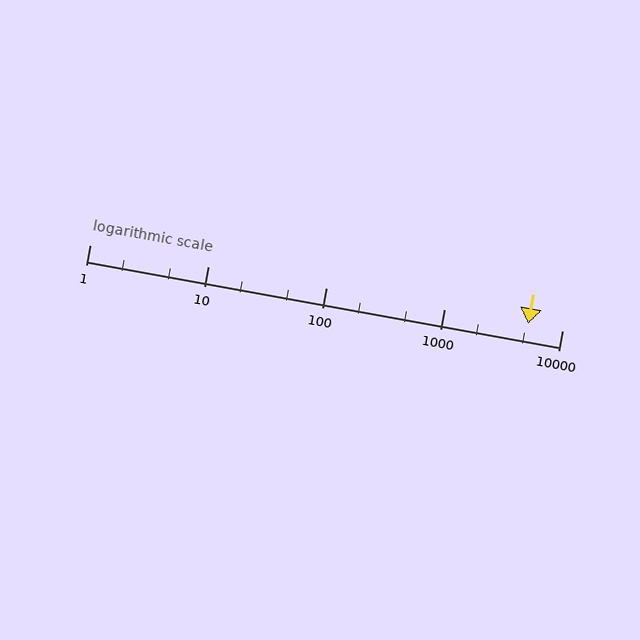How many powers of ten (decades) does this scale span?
The scale spans 4 decades, from 1 to 10000.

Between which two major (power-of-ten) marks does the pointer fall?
The pointer is between 1000 and 10000.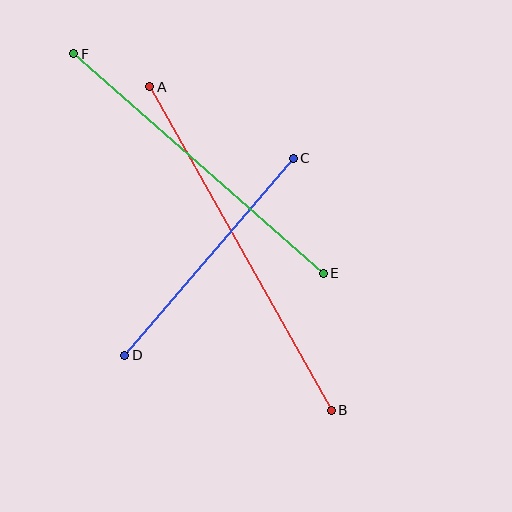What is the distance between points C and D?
The distance is approximately 259 pixels.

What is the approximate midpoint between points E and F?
The midpoint is at approximately (199, 163) pixels.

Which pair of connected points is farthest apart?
Points A and B are farthest apart.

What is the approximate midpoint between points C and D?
The midpoint is at approximately (209, 257) pixels.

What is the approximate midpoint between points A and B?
The midpoint is at approximately (241, 249) pixels.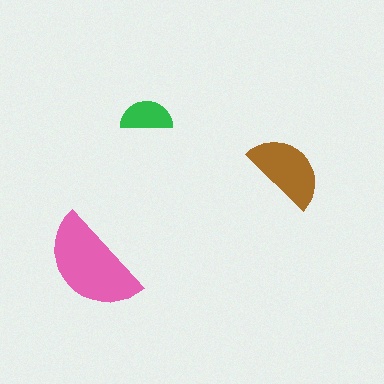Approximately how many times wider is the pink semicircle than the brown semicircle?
About 1.5 times wider.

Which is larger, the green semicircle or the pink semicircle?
The pink one.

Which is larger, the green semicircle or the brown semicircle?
The brown one.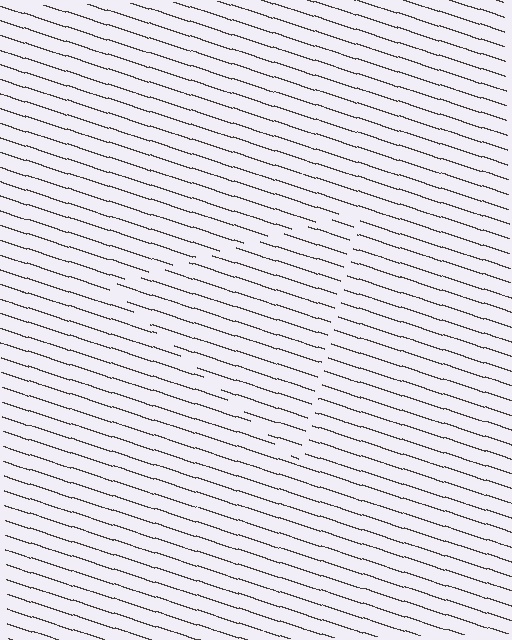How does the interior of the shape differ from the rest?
The interior of the shape contains the same grating, shifted by half a period — the contour is defined by the phase discontinuity where line-ends from the inner and outer gratings abut.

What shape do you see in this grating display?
An illusory triangle. The interior of the shape contains the same grating, shifted by half a period — the contour is defined by the phase discontinuity where line-ends from the inner and outer gratings abut.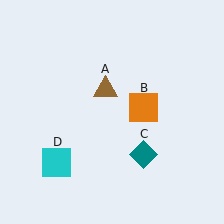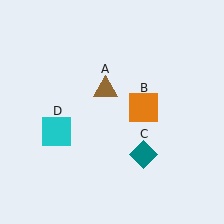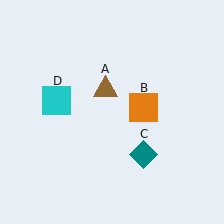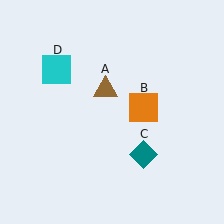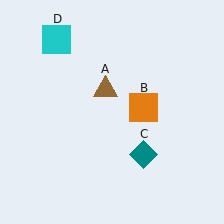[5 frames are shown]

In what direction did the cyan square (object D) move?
The cyan square (object D) moved up.